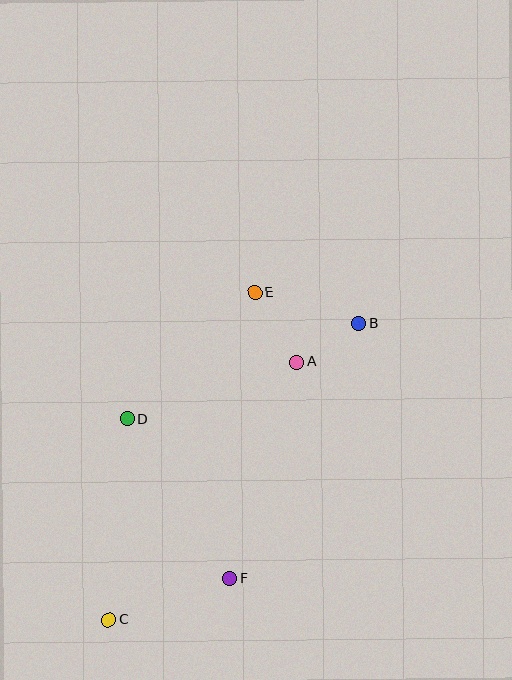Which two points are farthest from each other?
Points B and C are farthest from each other.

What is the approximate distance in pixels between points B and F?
The distance between B and F is approximately 286 pixels.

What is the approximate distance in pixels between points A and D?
The distance between A and D is approximately 179 pixels.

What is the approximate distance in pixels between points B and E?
The distance between B and E is approximately 108 pixels.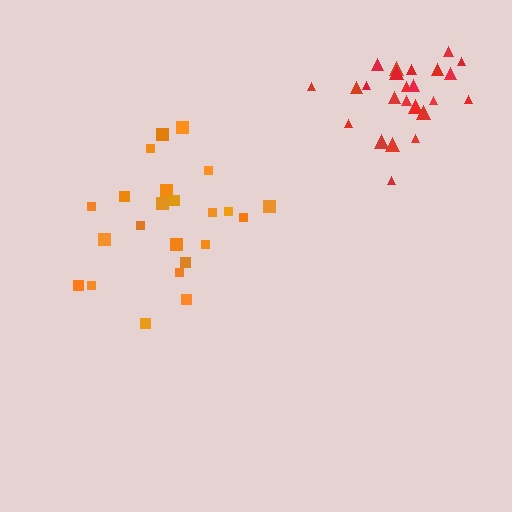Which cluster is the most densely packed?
Red.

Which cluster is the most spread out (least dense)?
Orange.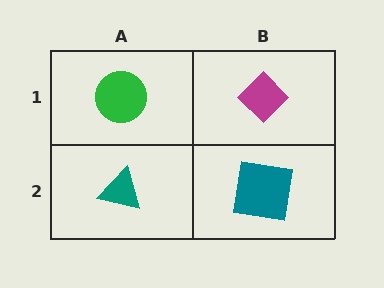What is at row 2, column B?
A teal square.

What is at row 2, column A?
A teal triangle.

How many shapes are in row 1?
2 shapes.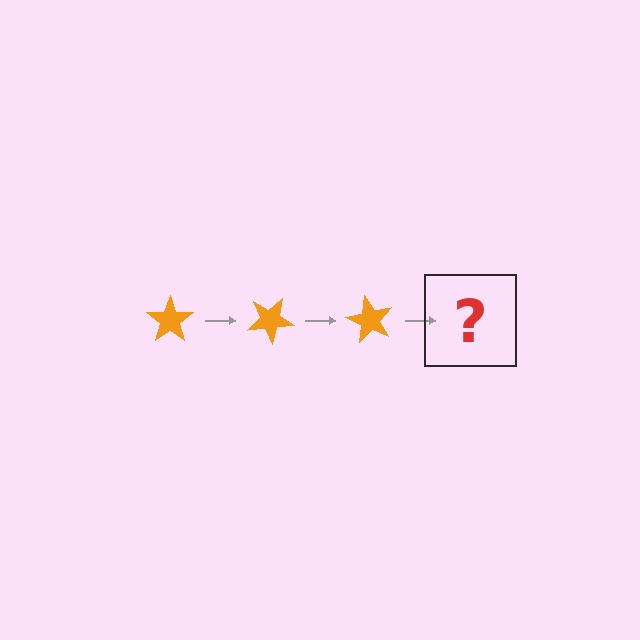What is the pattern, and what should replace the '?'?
The pattern is that the star rotates 30 degrees each step. The '?' should be an orange star rotated 90 degrees.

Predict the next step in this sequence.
The next step is an orange star rotated 90 degrees.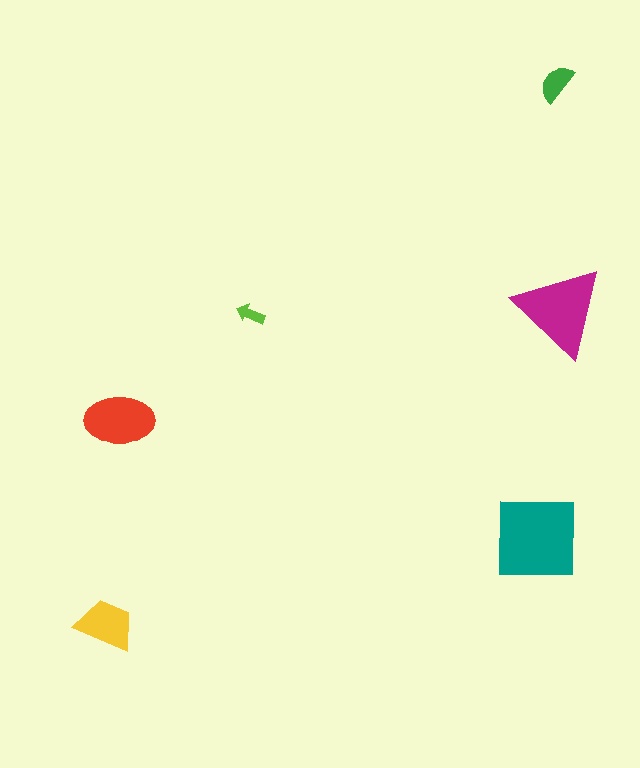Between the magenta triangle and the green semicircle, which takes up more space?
The magenta triangle.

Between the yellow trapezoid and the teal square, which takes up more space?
The teal square.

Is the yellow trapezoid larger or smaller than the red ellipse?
Smaller.